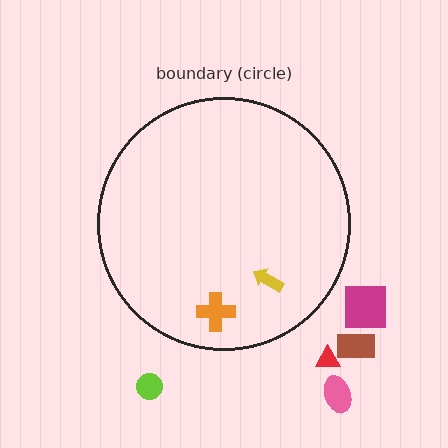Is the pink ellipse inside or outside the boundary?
Outside.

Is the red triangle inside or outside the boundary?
Outside.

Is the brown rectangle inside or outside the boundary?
Outside.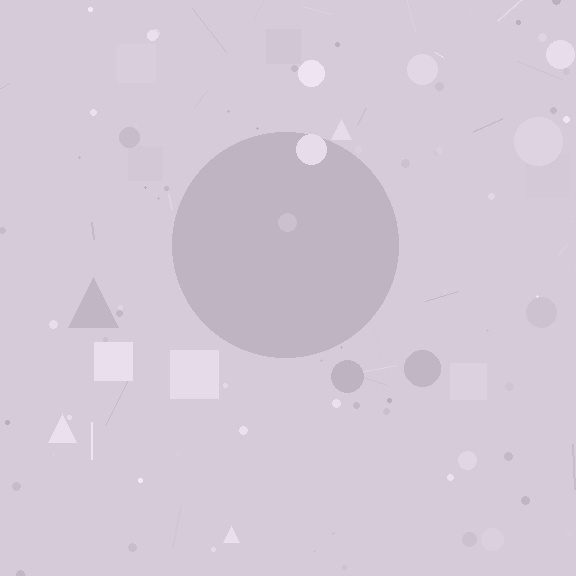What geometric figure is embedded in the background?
A circle is embedded in the background.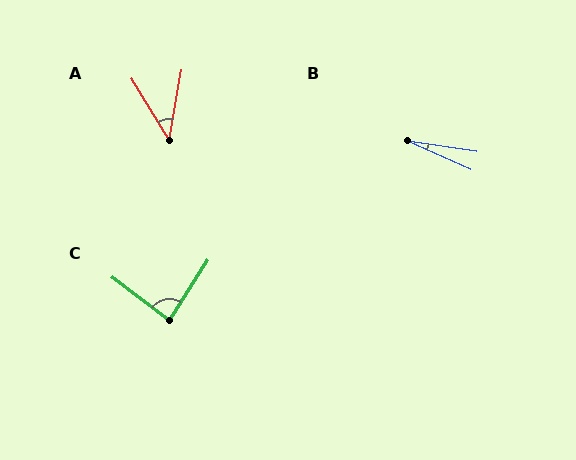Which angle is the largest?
C, at approximately 85 degrees.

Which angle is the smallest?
B, at approximately 16 degrees.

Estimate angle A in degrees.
Approximately 41 degrees.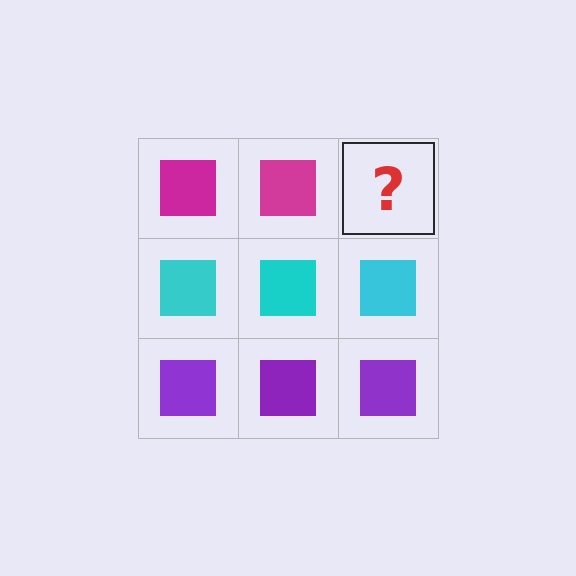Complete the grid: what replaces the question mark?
The question mark should be replaced with a magenta square.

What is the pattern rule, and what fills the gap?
The rule is that each row has a consistent color. The gap should be filled with a magenta square.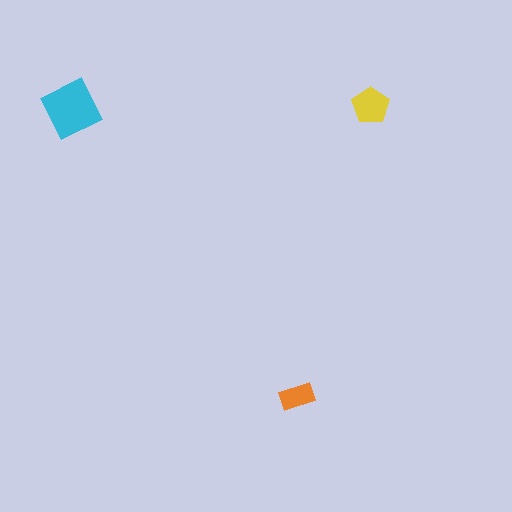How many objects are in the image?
There are 3 objects in the image.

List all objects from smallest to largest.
The orange rectangle, the yellow pentagon, the cyan square.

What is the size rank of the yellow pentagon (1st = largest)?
2nd.